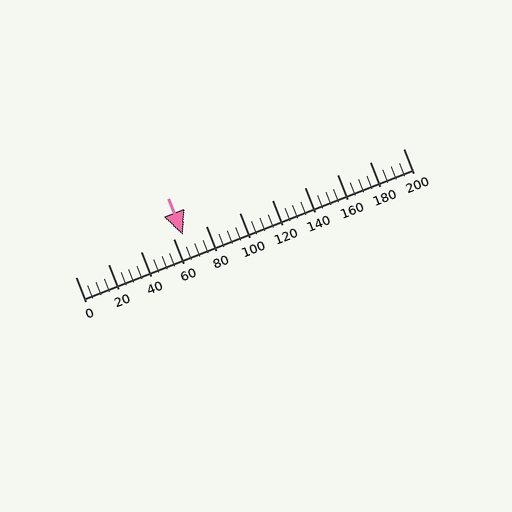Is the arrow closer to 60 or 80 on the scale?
The arrow is closer to 60.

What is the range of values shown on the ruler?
The ruler shows values from 0 to 200.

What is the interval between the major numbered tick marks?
The major tick marks are spaced 20 units apart.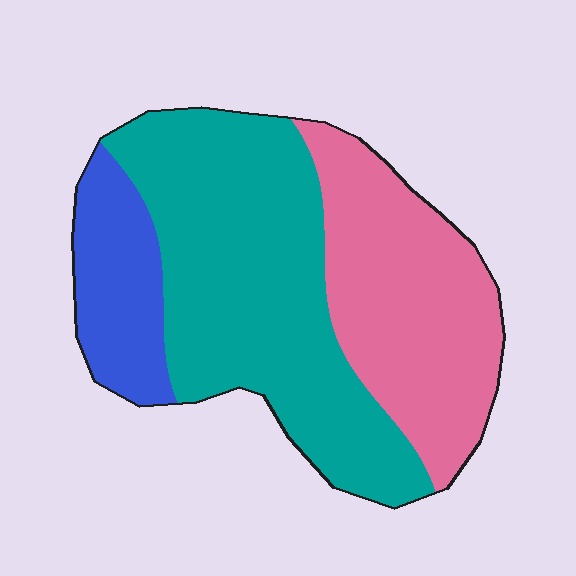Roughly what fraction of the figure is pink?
Pink takes up about one third (1/3) of the figure.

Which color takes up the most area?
Teal, at roughly 50%.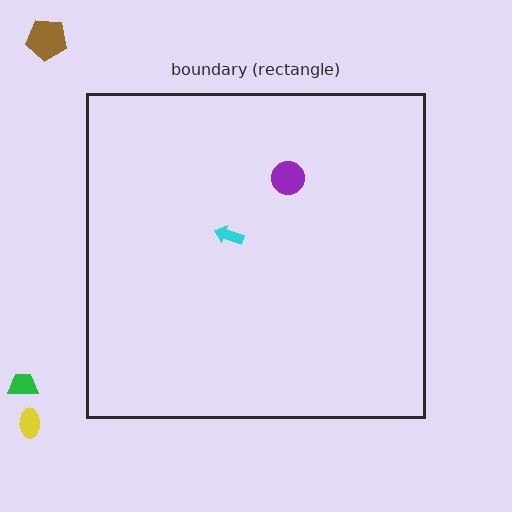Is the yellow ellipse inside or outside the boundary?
Outside.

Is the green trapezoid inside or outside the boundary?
Outside.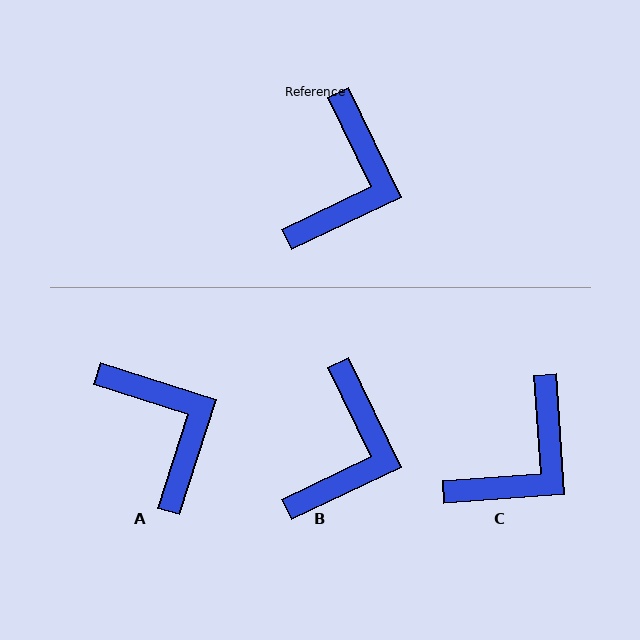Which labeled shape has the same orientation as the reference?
B.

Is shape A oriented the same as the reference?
No, it is off by about 47 degrees.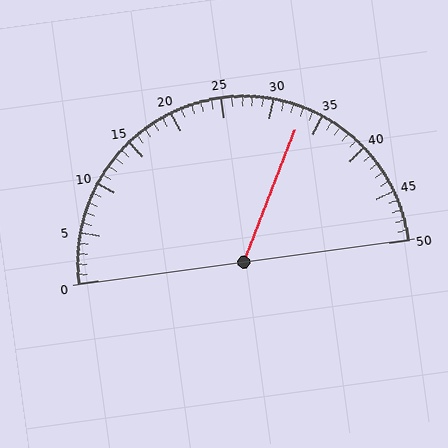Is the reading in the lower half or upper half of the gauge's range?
The reading is in the upper half of the range (0 to 50).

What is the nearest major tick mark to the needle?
The nearest major tick mark is 35.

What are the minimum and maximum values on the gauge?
The gauge ranges from 0 to 50.